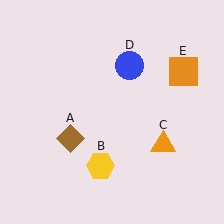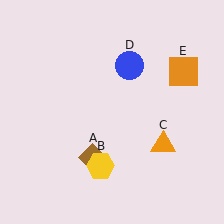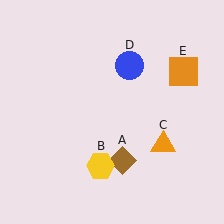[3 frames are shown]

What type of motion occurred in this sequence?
The brown diamond (object A) rotated counterclockwise around the center of the scene.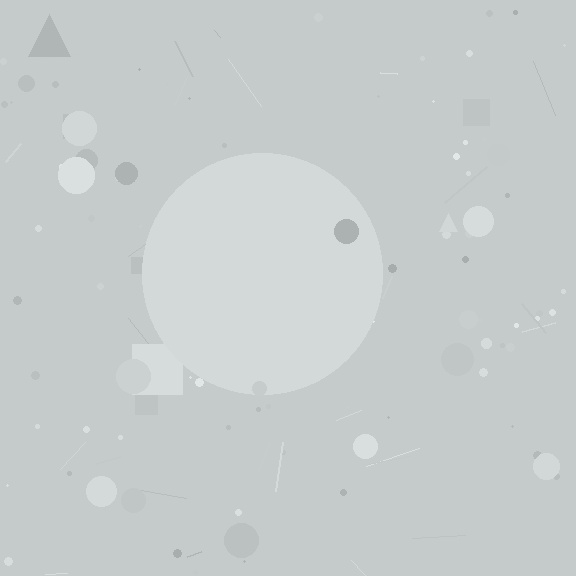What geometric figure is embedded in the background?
A circle is embedded in the background.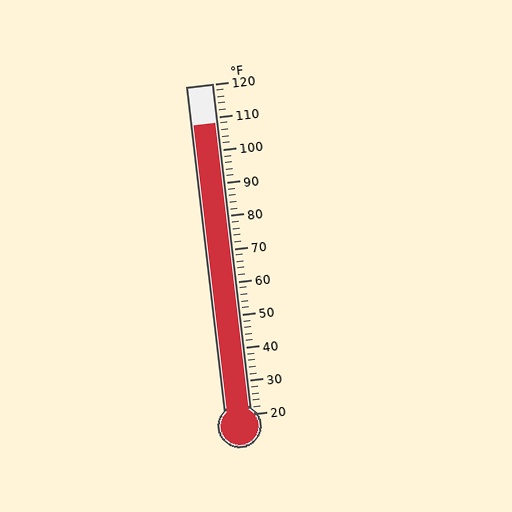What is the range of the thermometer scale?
The thermometer scale ranges from 20°F to 120°F.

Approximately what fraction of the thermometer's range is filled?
The thermometer is filled to approximately 90% of its range.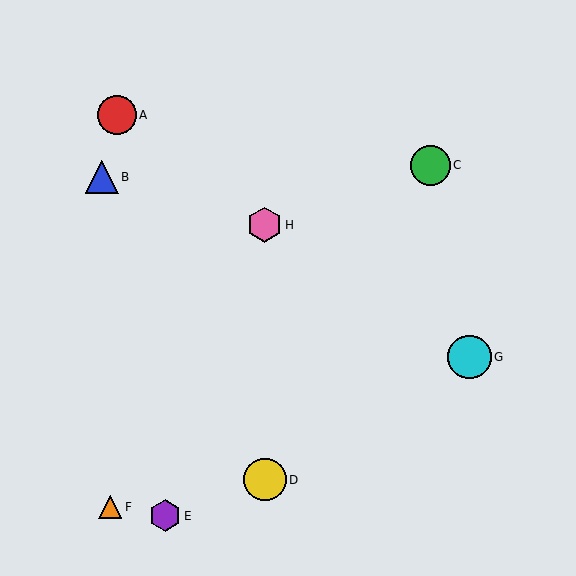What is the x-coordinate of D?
Object D is at x≈265.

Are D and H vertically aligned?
Yes, both are at x≈265.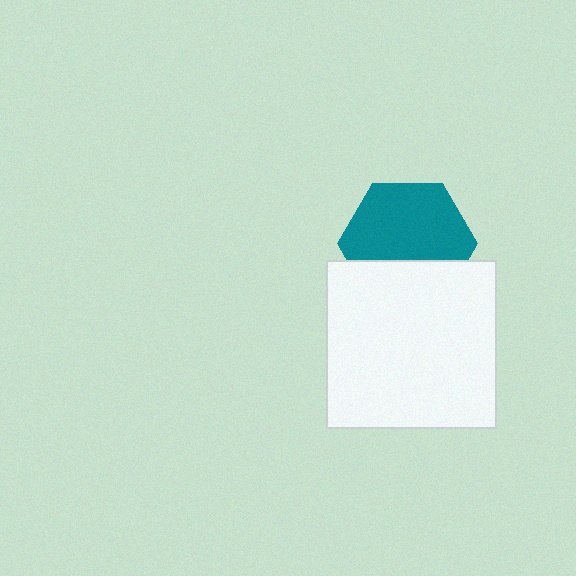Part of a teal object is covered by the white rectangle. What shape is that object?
It is a hexagon.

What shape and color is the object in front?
The object in front is a white rectangle.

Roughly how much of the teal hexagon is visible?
Most of it is visible (roughly 66%).